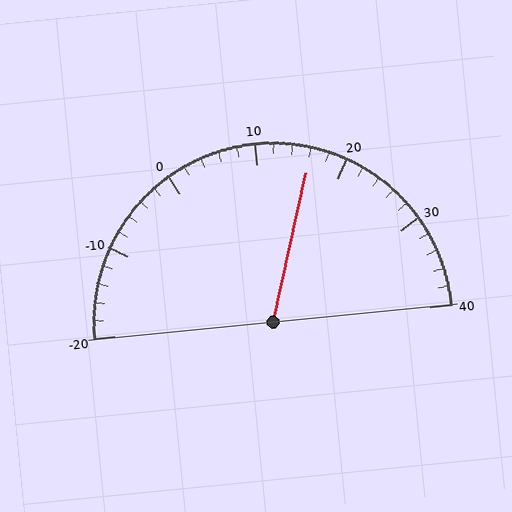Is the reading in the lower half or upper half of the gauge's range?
The reading is in the upper half of the range (-20 to 40).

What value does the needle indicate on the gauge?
The needle indicates approximately 16.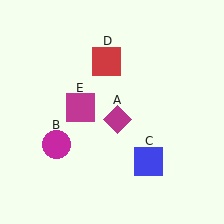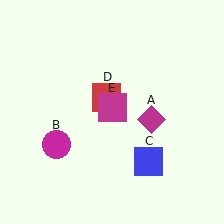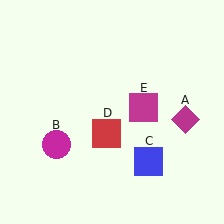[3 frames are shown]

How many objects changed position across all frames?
3 objects changed position: magenta diamond (object A), red square (object D), magenta square (object E).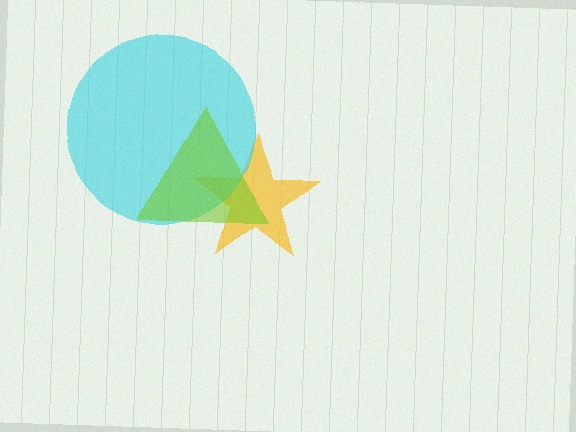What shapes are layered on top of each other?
The layered shapes are: a yellow star, a cyan circle, a lime triangle.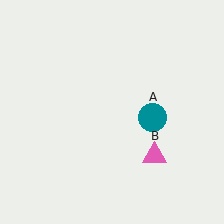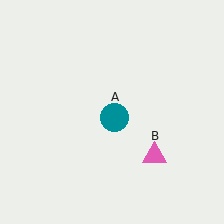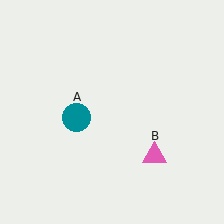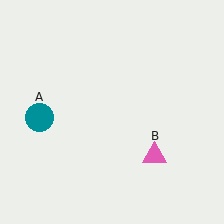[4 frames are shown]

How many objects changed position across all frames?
1 object changed position: teal circle (object A).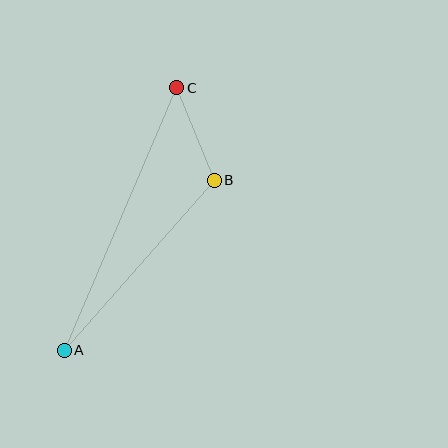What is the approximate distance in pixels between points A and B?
The distance between A and B is approximately 226 pixels.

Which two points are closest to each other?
Points B and C are closest to each other.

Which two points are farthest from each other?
Points A and C are farthest from each other.